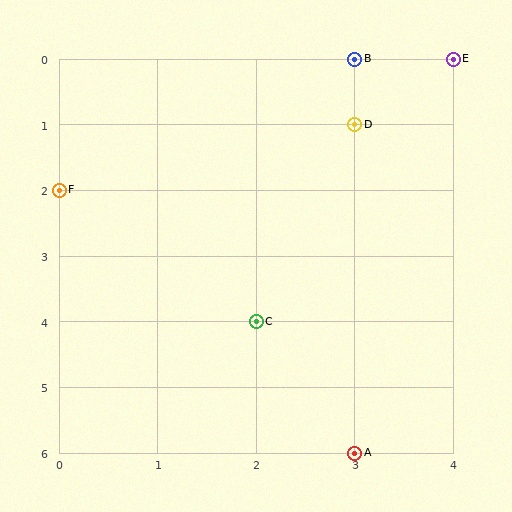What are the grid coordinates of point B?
Point B is at grid coordinates (3, 0).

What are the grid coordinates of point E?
Point E is at grid coordinates (4, 0).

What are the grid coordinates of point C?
Point C is at grid coordinates (2, 4).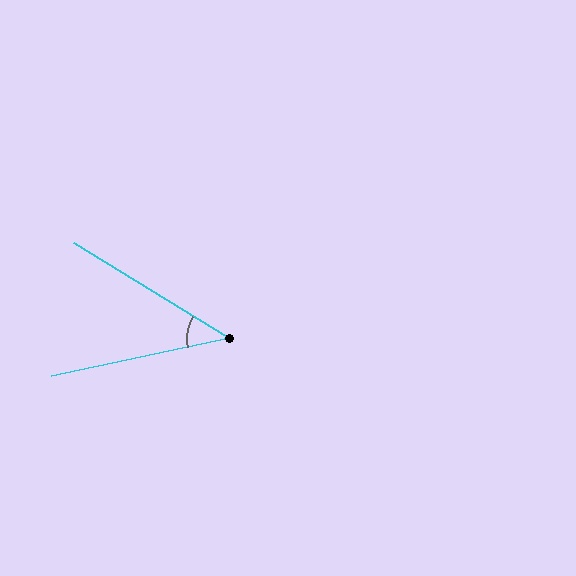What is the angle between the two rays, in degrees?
Approximately 44 degrees.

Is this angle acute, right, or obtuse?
It is acute.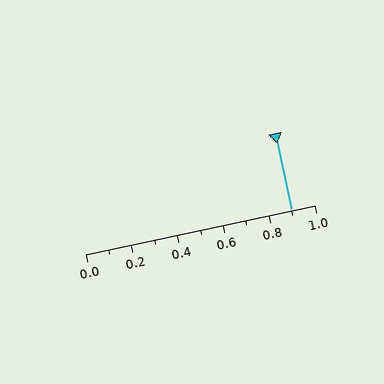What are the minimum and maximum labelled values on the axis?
The axis runs from 0.0 to 1.0.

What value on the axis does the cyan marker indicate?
The marker indicates approximately 0.9.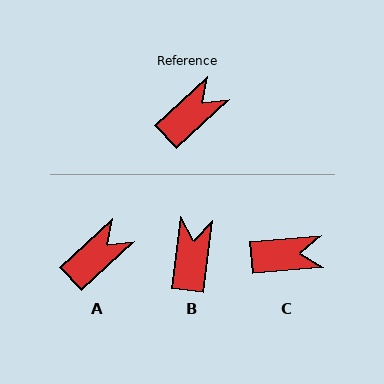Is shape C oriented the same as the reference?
No, it is off by about 38 degrees.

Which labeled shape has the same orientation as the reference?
A.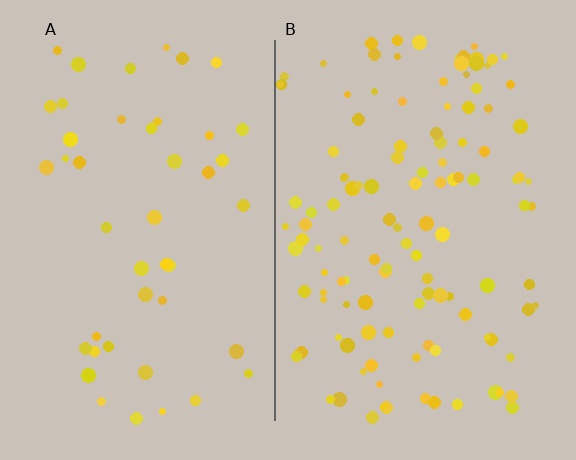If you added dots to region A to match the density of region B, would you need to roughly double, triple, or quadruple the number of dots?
Approximately triple.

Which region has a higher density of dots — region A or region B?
B (the right).